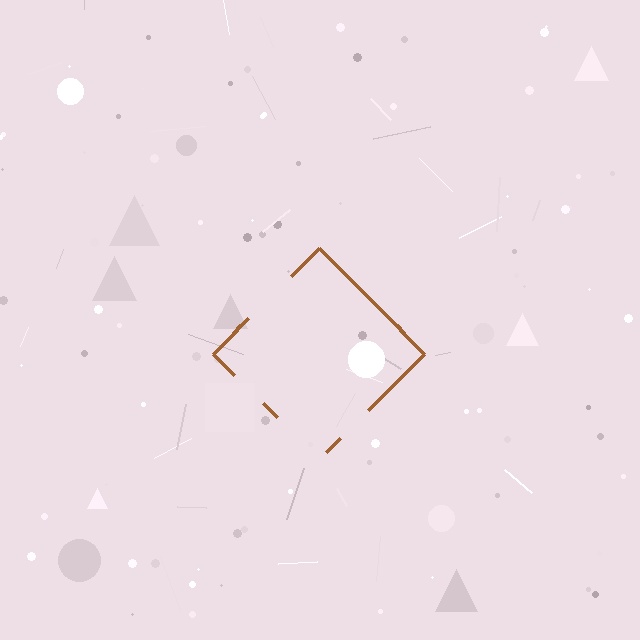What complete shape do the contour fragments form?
The contour fragments form a diamond.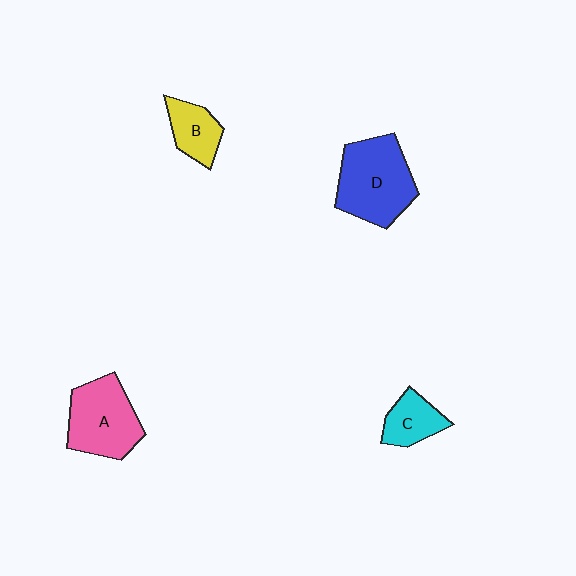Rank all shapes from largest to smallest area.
From largest to smallest: D (blue), A (pink), B (yellow), C (cyan).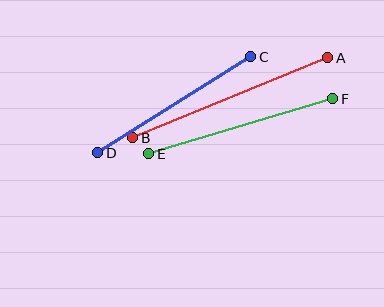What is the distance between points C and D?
The distance is approximately 181 pixels.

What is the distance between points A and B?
The distance is approximately 211 pixels.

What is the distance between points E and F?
The distance is approximately 192 pixels.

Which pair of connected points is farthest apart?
Points A and B are farthest apart.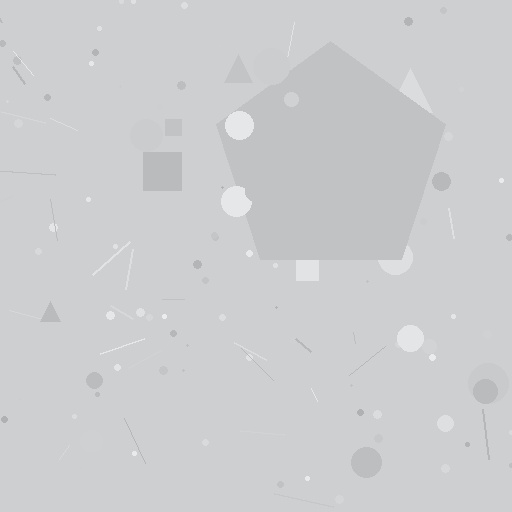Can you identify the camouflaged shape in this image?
The camouflaged shape is a pentagon.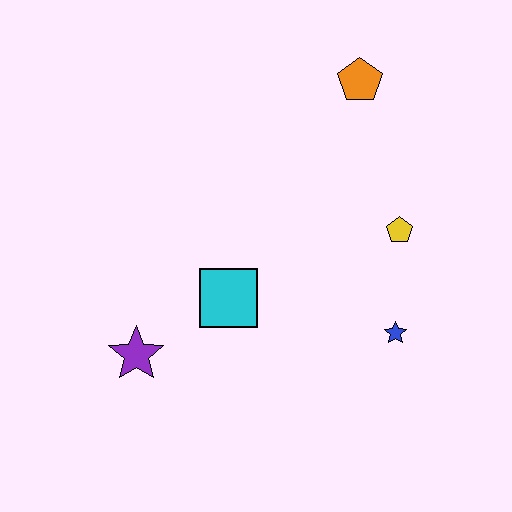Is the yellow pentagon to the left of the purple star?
No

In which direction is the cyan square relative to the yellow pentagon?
The cyan square is to the left of the yellow pentagon.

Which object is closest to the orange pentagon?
The yellow pentagon is closest to the orange pentagon.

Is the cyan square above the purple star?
Yes